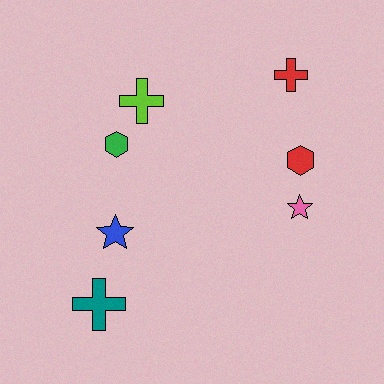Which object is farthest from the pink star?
The teal cross is farthest from the pink star.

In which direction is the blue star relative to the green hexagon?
The blue star is below the green hexagon.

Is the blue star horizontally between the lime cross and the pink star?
No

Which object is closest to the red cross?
The red hexagon is closest to the red cross.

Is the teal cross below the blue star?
Yes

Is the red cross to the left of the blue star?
No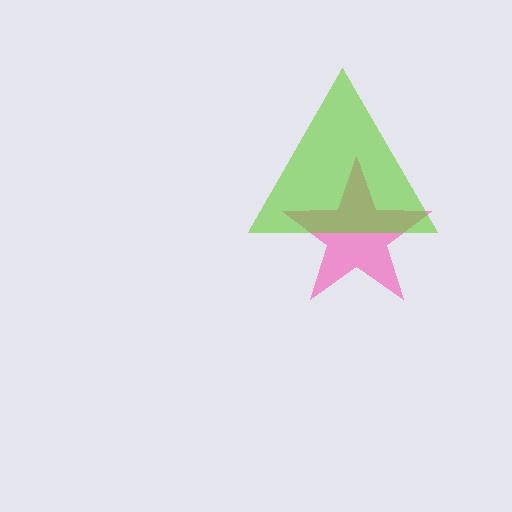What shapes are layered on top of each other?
The layered shapes are: a pink star, a lime triangle.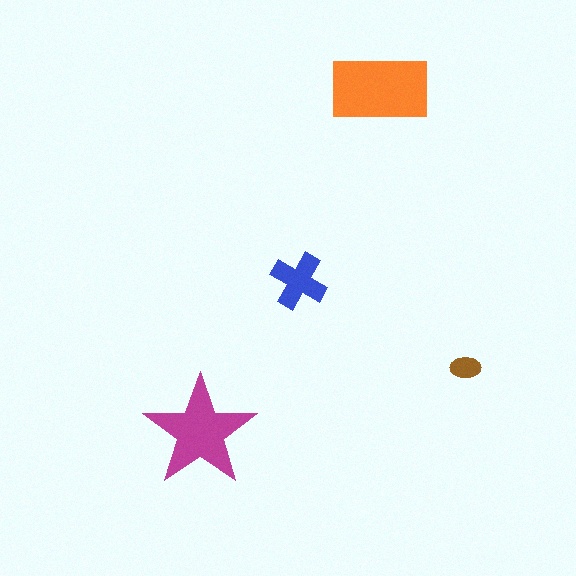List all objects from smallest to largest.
The brown ellipse, the blue cross, the magenta star, the orange rectangle.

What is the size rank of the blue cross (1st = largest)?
3rd.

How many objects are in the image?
There are 4 objects in the image.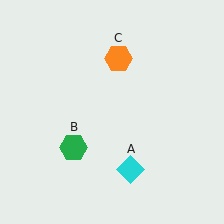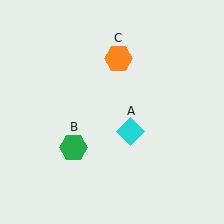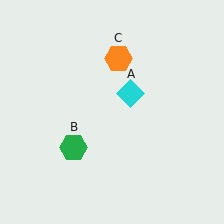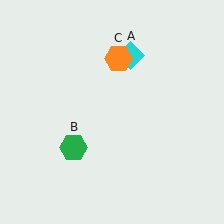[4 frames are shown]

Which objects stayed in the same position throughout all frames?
Green hexagon (object B) and orange hexagon (object C) remained stationary.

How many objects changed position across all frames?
1 object changed position: cyan diamond (object A).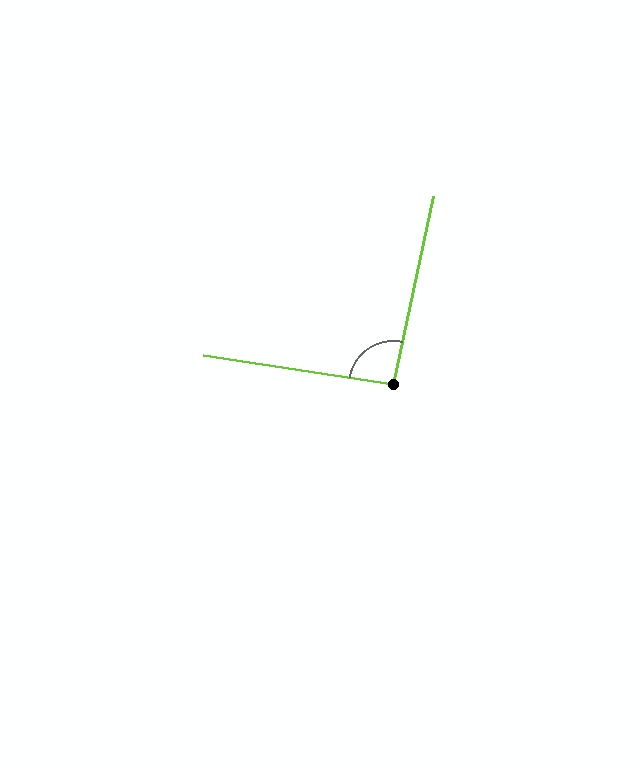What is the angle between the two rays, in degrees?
Approximately 93 degrees.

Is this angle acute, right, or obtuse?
It is approximately a right angle.